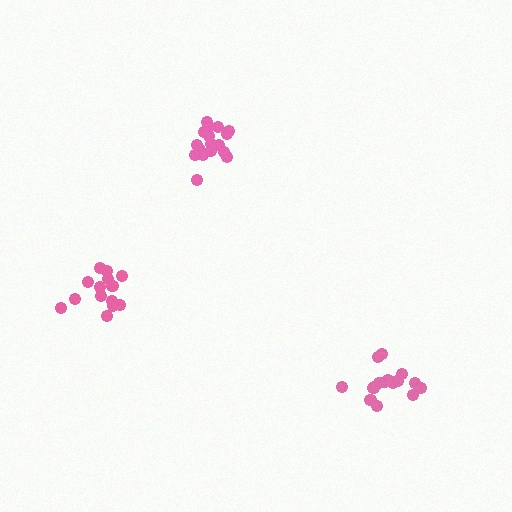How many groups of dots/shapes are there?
There are 3 groups.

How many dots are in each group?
Group 1: 14 dots, Group 2: 18 dots, Group 3: 16 dots (48 total).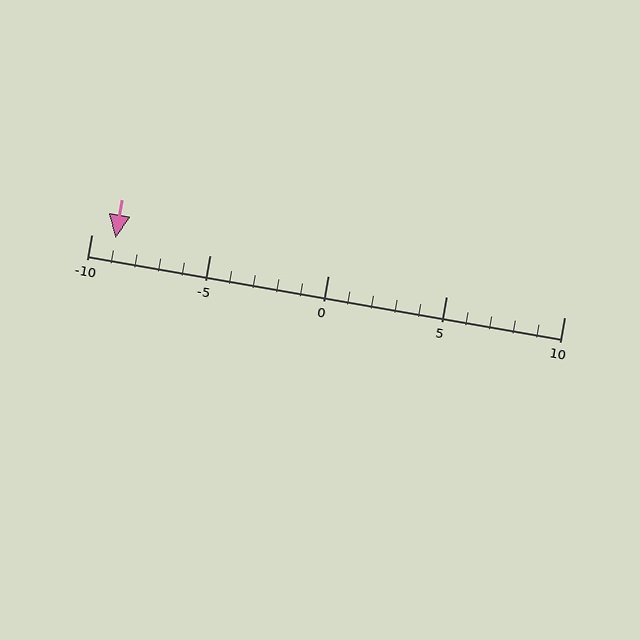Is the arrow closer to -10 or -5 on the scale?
The arrow is closer to -10.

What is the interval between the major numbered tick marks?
The major tick marks are spaced 5 units apart.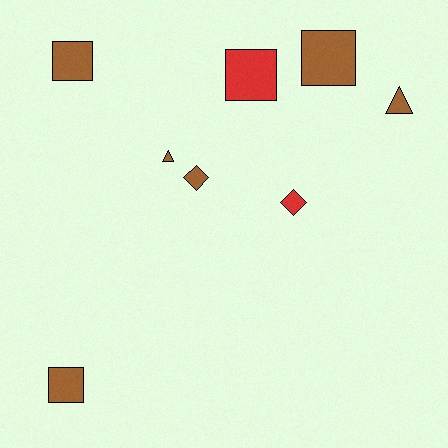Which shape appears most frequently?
Square, with 4 objects.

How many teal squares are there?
There are no teal squares.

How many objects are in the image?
There are 8 objects.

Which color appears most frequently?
Brown, with 6 objects.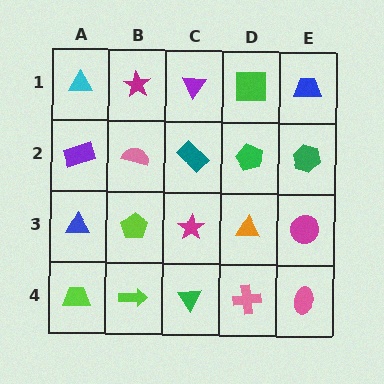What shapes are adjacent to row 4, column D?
An orange triangle (row 3, column D), a green triangle (row 4, column C), a pink ellipse (row 4, column E).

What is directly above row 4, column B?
A lime pentagon.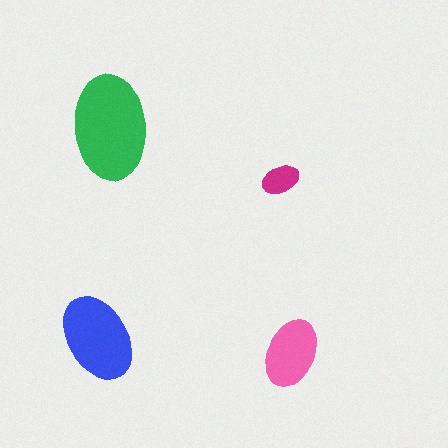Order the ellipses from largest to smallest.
the green one, the blue one, the pink one, the magenta one.